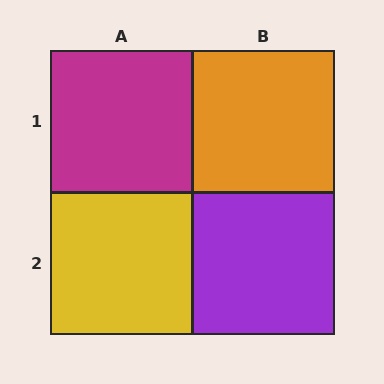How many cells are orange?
1 cell is orange.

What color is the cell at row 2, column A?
Yellow.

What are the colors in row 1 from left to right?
Magenta, orange.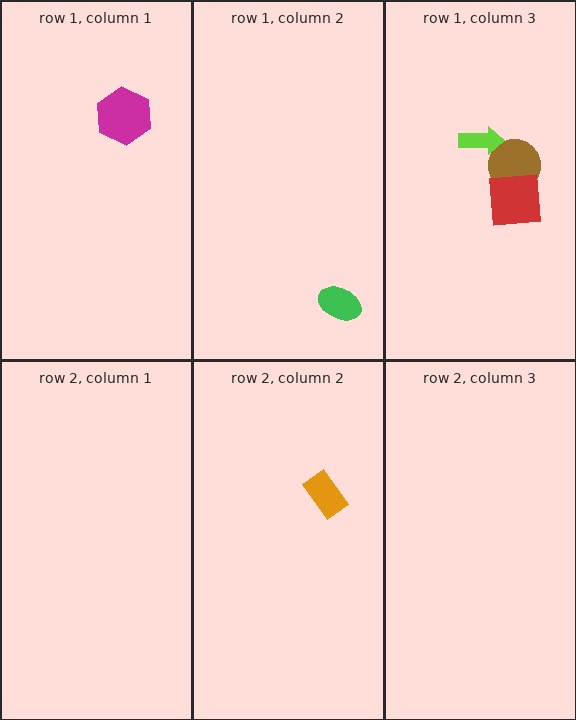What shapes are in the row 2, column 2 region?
The orange rectangle.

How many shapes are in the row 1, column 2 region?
1.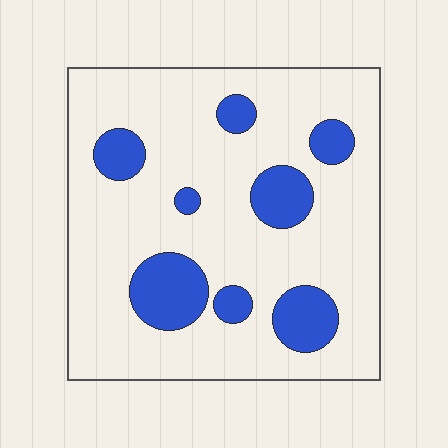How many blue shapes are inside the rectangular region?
8.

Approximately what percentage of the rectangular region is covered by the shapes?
Approximately 20%.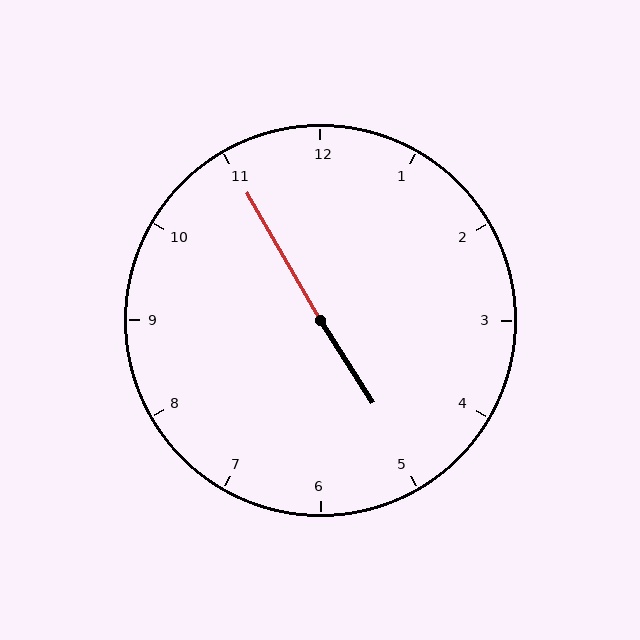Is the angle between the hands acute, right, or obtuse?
It is obtuse.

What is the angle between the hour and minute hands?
Approximately 178 degrees.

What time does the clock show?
4:55.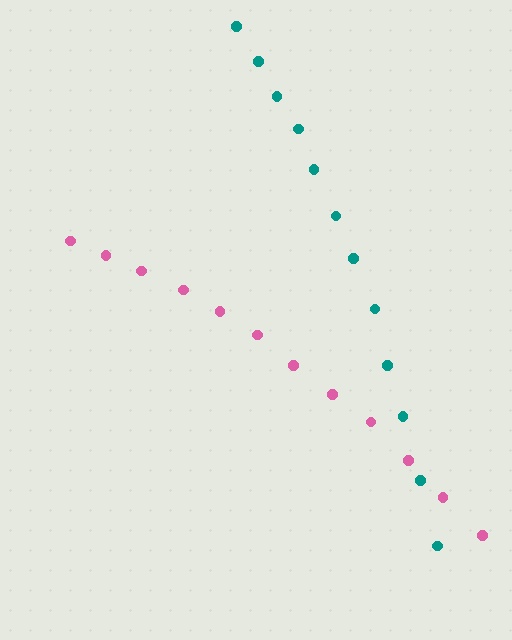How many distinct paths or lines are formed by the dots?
There are 2 distinct paths.